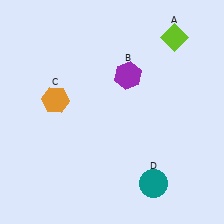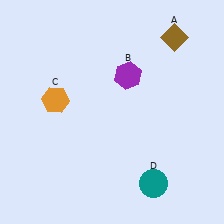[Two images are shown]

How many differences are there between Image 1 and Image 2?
There is 1 difference between the two images.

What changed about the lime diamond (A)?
In Image 1, A is lime. In Image 2, it changed to brown.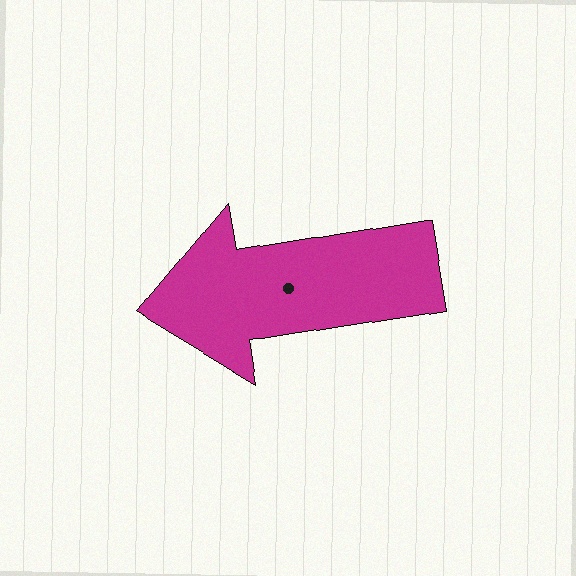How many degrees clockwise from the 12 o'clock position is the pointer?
Approximately 261 degrees.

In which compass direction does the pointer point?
West.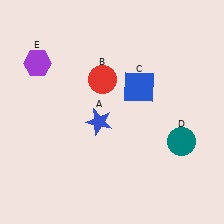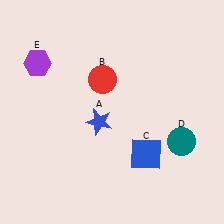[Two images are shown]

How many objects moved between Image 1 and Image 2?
1 object moved between the two images.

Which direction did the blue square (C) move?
The blue square (C) moved down.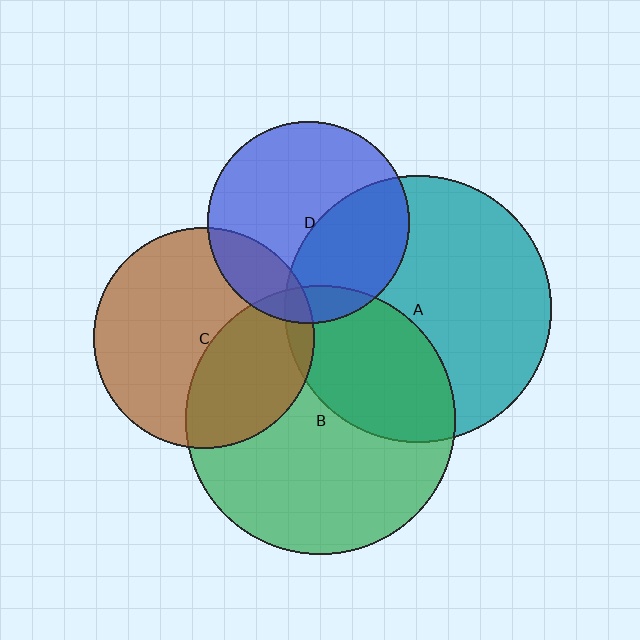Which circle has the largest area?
Circle B (green).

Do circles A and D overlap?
Yes.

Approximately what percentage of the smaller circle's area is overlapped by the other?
Approximately 40%.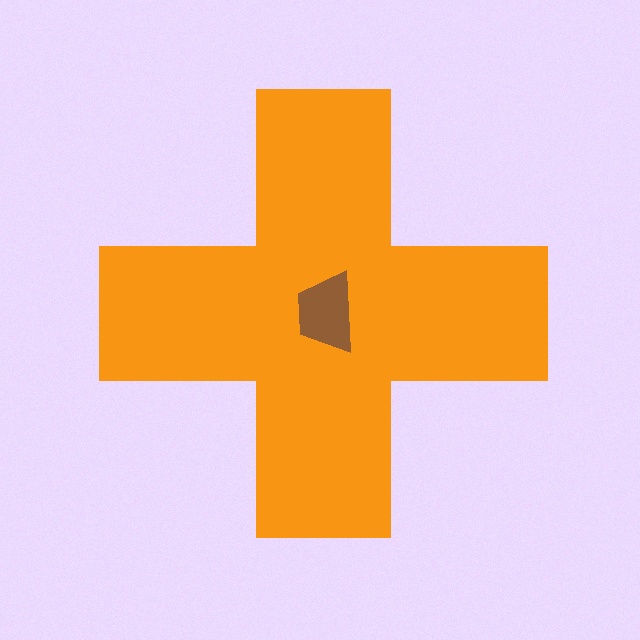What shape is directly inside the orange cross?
The brown trapezoid.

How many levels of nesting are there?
2.